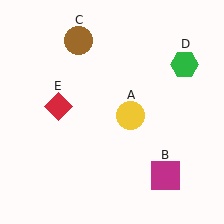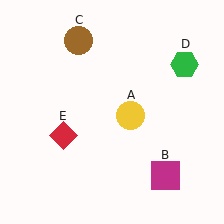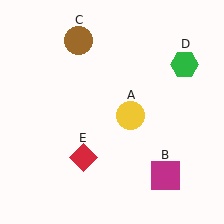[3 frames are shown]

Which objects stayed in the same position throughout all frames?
Yellow circle (object A) and magenta square (object B) and brown circle (object C) and green hexagon (object D) remained stationary.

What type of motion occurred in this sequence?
The red diamond (object E) rotated counterclockwise around the center of the scene.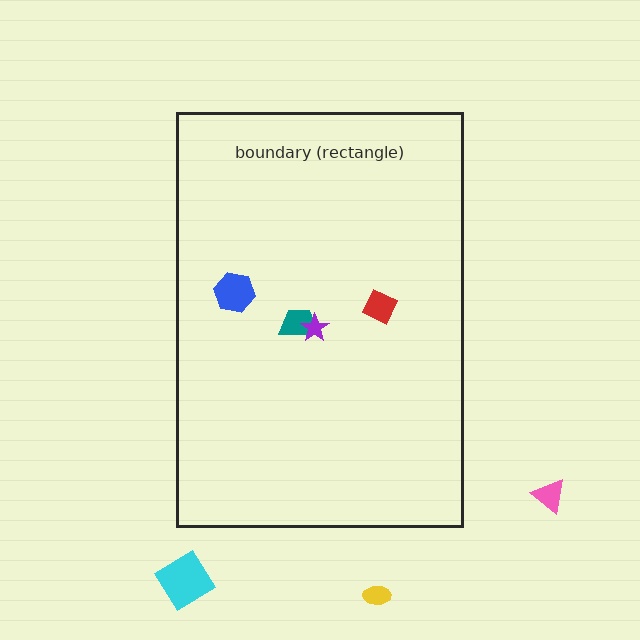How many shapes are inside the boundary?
4 inside, 3 outside.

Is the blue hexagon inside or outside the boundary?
Inside.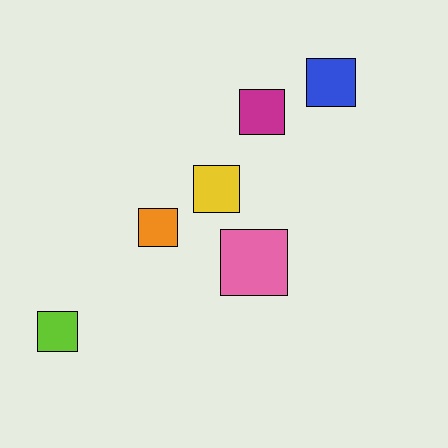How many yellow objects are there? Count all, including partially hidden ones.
There is 1 yellow object.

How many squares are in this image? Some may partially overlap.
There are 6 squares.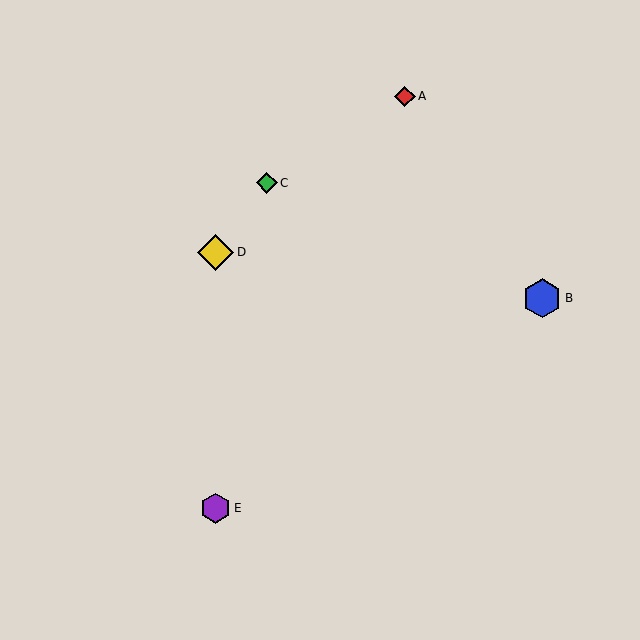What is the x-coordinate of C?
Object C is at x≈267.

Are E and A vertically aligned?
No, E is at x≈216 and A is at x≈405.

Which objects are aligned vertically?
Objects D, E are aligned vertically.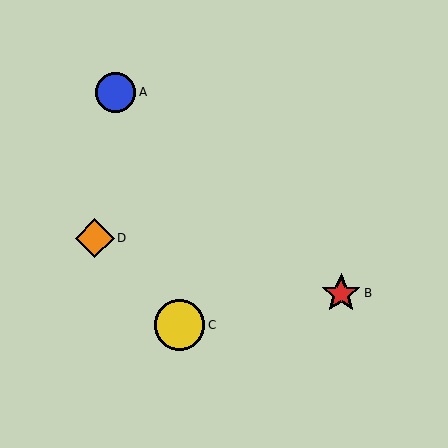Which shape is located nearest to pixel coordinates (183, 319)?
The yellow circle (labeled C) at (180, 325) is nearest to that location.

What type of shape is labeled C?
Shape C is a yellow circle.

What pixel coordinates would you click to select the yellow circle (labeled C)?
Click at (180, 325) to select the yellow circle C.